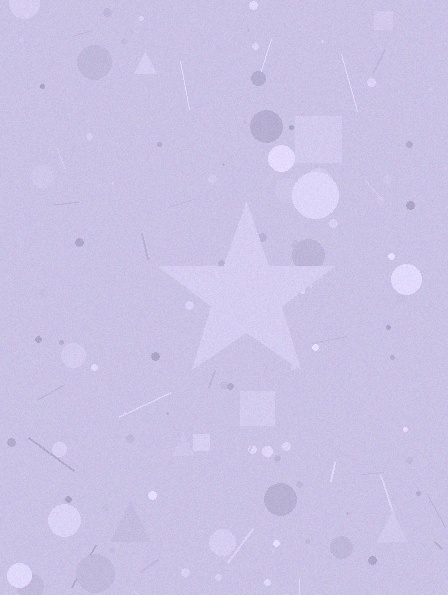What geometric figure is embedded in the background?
A star is embedded in the background.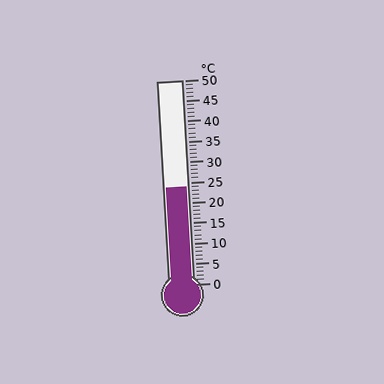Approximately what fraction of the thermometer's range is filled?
The thermometer is filled to approximately 50% of its range.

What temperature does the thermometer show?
The thermometer shows approximately 24°C.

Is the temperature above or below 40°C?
The temperature is below 40°C.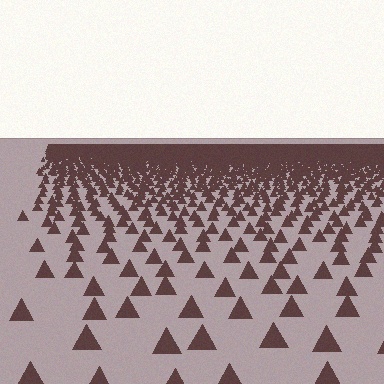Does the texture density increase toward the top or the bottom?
Density increases toward the top.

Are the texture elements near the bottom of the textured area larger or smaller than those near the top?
Larger. Near the bottom, elements are closer to the viewer and appear at a bigger on-screen size.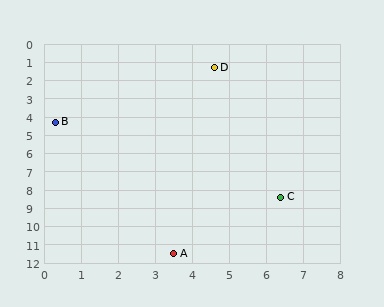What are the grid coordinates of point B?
Point B is at approximately (0.3, 4.3).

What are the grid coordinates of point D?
Point D is at approximately (4.6, 1.3).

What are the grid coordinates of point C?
Point C is at approximately (6.4, 8.4).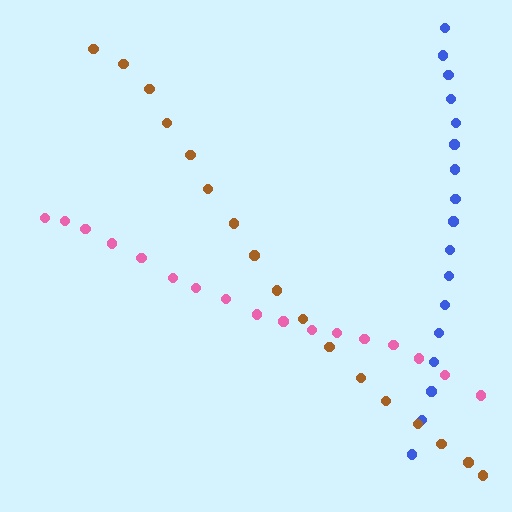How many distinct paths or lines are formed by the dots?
There are 3 distinct paths.